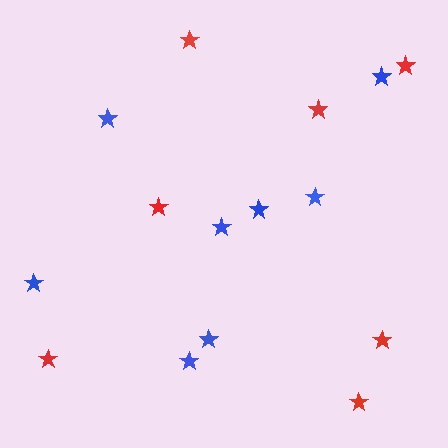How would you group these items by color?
There are 2 groups: one group of red stars (7) and one group of blue stars (8).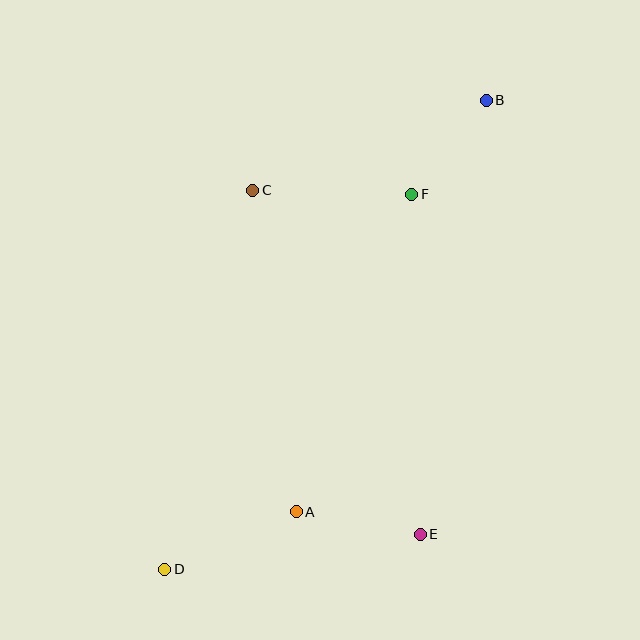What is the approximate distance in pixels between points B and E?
The distance between B and E is approximately 439 pixels.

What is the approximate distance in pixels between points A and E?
The distance between A and E is approximately 126 pixels.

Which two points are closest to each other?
Points B and F are closest to each other.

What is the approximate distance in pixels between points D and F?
The distance between D and F is approximately 449 pixels.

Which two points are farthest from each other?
Points B and D are farthest from each other.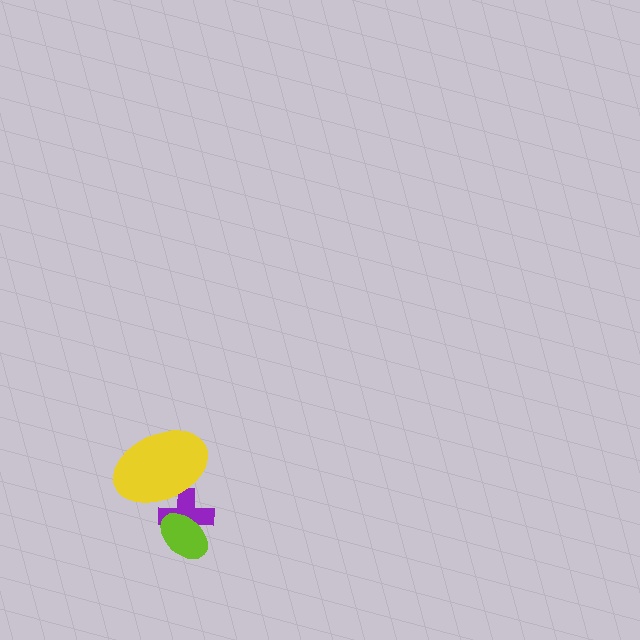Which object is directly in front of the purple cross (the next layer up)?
The lime ellipse is directly in front of the purple cross.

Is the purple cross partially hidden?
Yes, it is partially covered by another shape.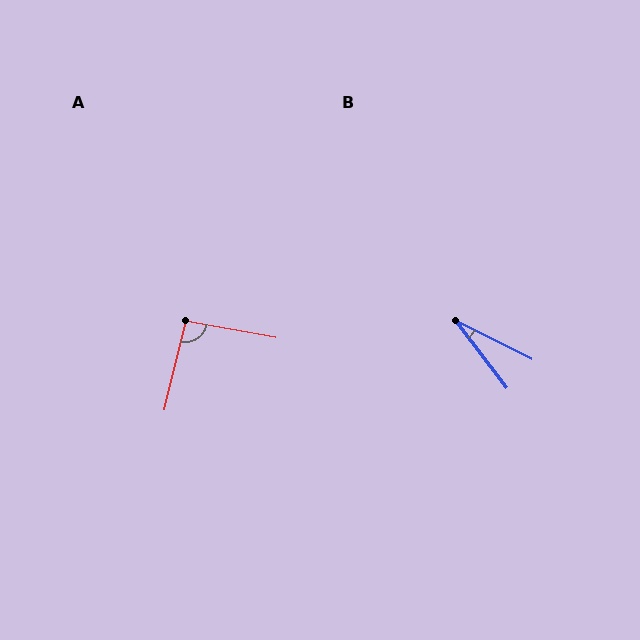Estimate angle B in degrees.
Approximately 26 degrees.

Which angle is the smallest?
B, at approximately 26 degrees.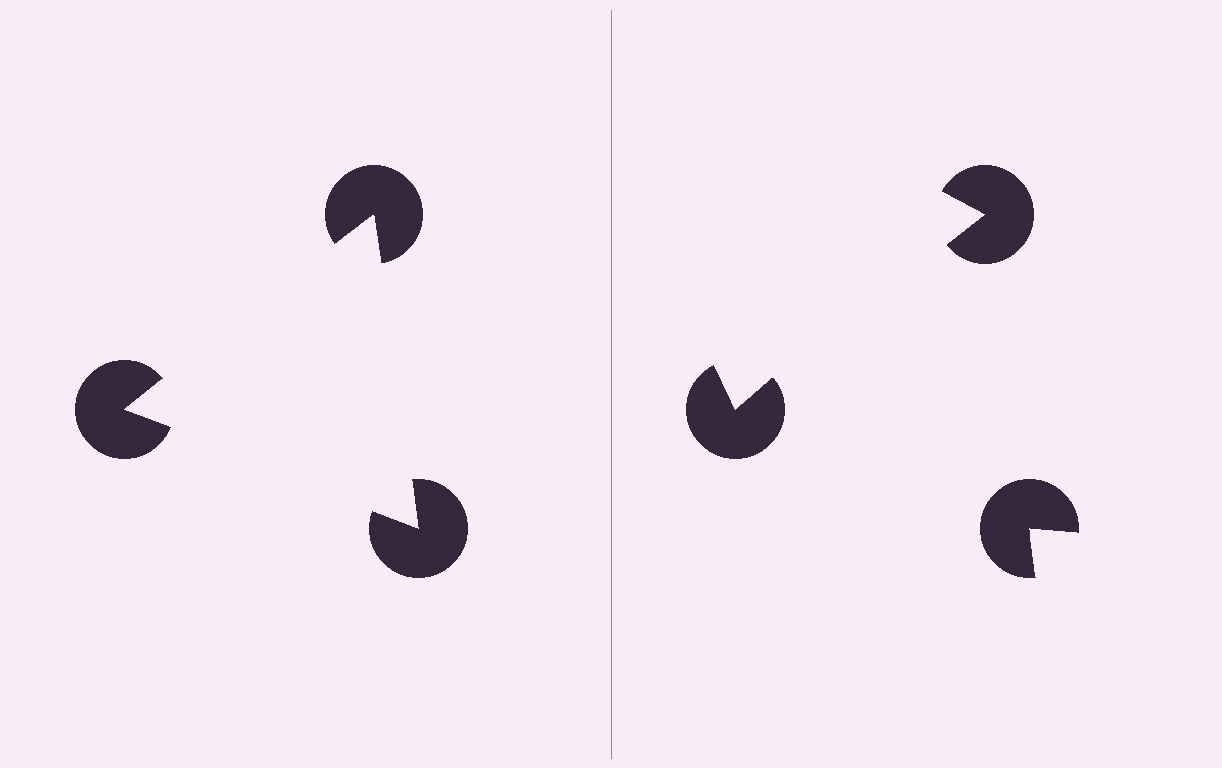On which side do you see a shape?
An illusory triangle appears on the left side. On the right side the wedge cuts are rotated, so no coherent shape forms.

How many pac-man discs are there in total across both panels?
6 — 3 on each side.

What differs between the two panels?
The pac-man discs are positioned identically on both sides; only the wedge orientations differ. On the left they align to a triangle; on the right they are misaligned.